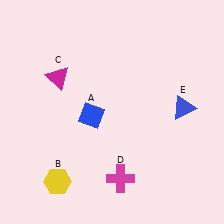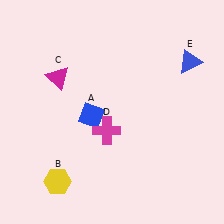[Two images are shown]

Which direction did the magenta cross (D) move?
The magenta cross (D) moved up.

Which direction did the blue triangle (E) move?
The blue triangle (E) moved up.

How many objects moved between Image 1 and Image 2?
2 objects moved between the two images.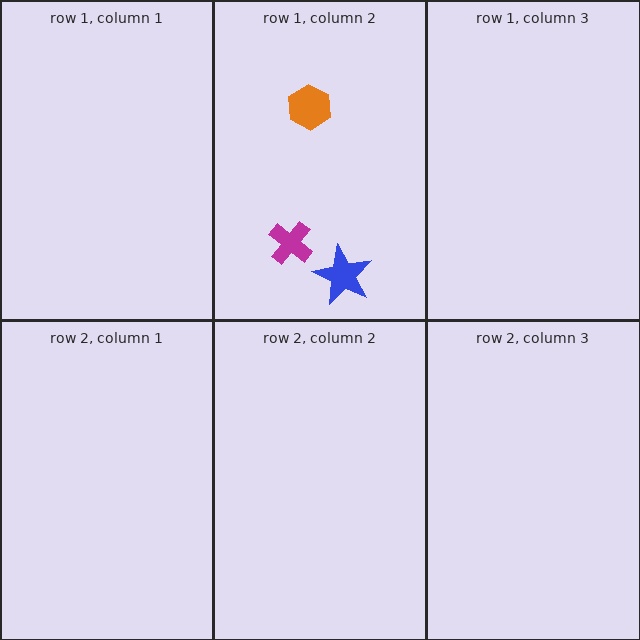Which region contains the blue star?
The row 1, column 2 region.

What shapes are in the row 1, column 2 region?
The blue star, the orange hexagon, the magenta cross.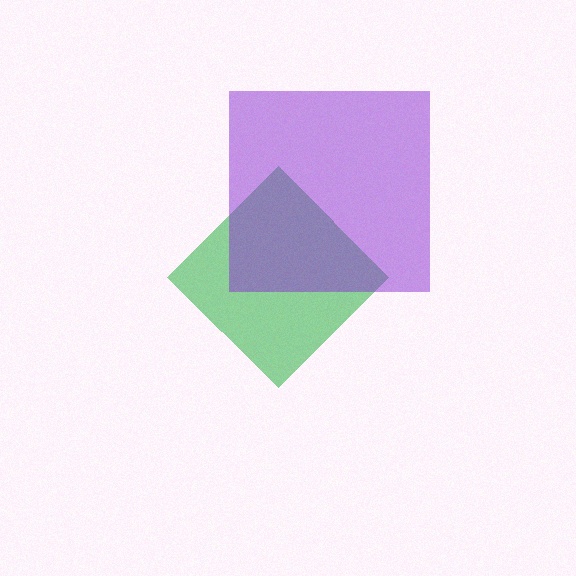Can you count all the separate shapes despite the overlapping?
Yes, there are 2 separate shapes.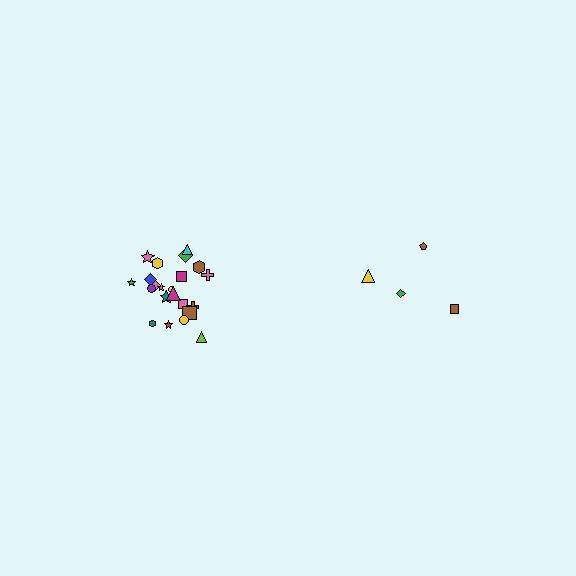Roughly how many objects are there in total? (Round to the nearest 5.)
Roughly 25 objects in total.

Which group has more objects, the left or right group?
The left group.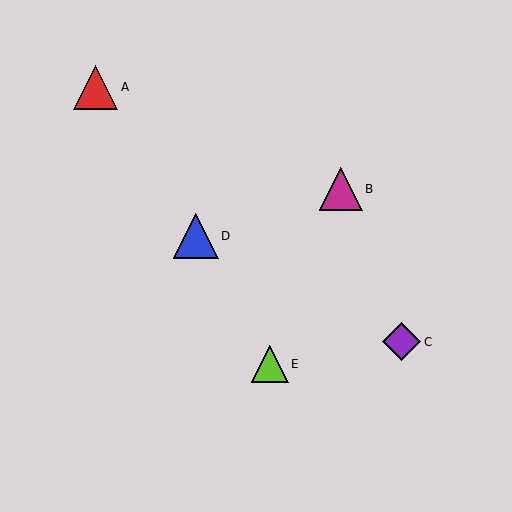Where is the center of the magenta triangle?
The center of the magenta triangle is at (341, 189).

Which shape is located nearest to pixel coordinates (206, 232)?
The blue triangle (labeled D) at (196, 236) is nearest to that location.